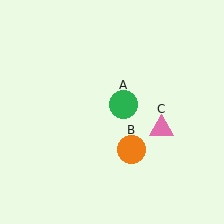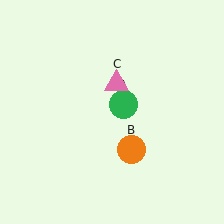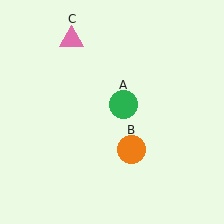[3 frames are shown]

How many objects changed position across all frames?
1 object changed position: pink triangle (object C).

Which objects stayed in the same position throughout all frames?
Green circle (object A) and orange circle (object B) remained stationary.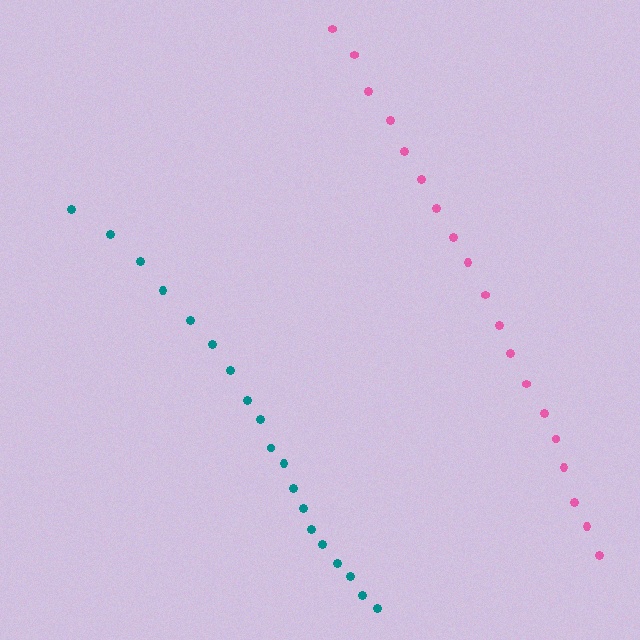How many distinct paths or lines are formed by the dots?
There are 2 distinct paths.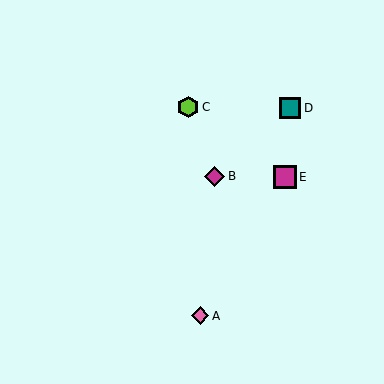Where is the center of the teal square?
The center of the teal square is at (290, 108).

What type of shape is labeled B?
Shape B is a magenta diamond.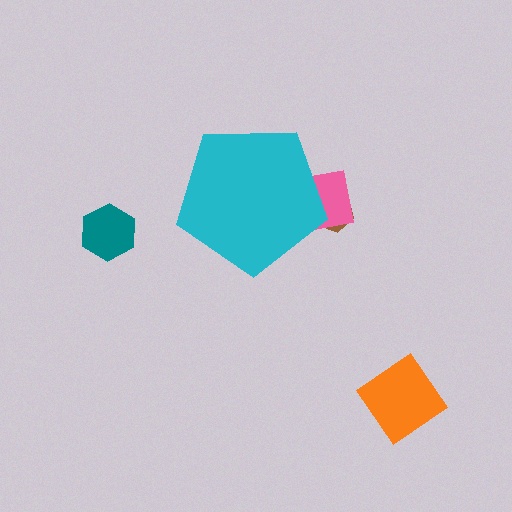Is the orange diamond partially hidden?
No, the orange diamond is fully visible.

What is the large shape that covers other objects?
A cyan pentagon.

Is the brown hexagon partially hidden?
Yes, the brown hexagon is partially hidden behind the cyan pentagon.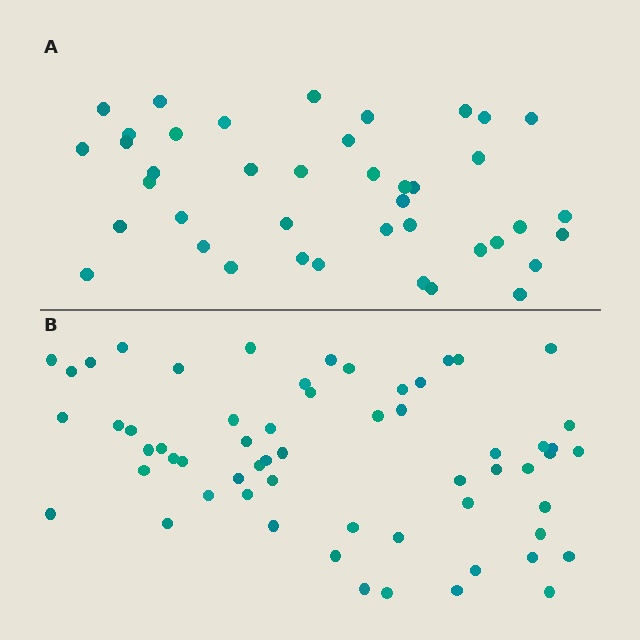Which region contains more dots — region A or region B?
Region B (the bottom region) has more dots.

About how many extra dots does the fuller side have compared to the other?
Region B has approximately 20 more dots than region A.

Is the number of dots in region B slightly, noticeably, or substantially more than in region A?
Region B has substantially more. The ratio is roughly 1.5 to 1.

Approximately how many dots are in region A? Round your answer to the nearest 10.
About 40 dots. (The exact count is 41, which rounds to 40.)